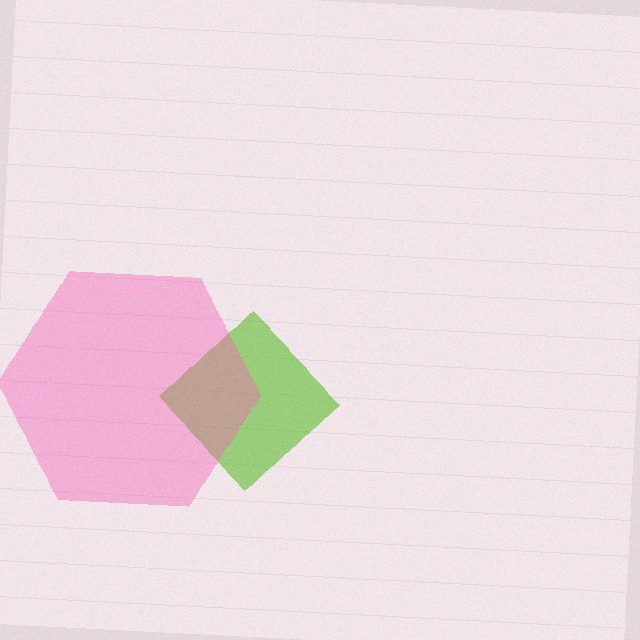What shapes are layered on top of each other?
The layered shapes are: a lime diamond, a pink hexagon.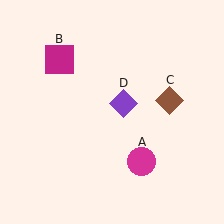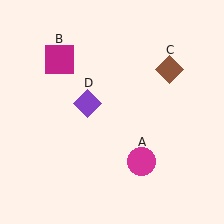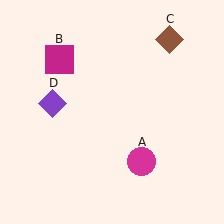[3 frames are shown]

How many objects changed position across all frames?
2 objects changed position: brown diamond (object C), purple diamond (object D).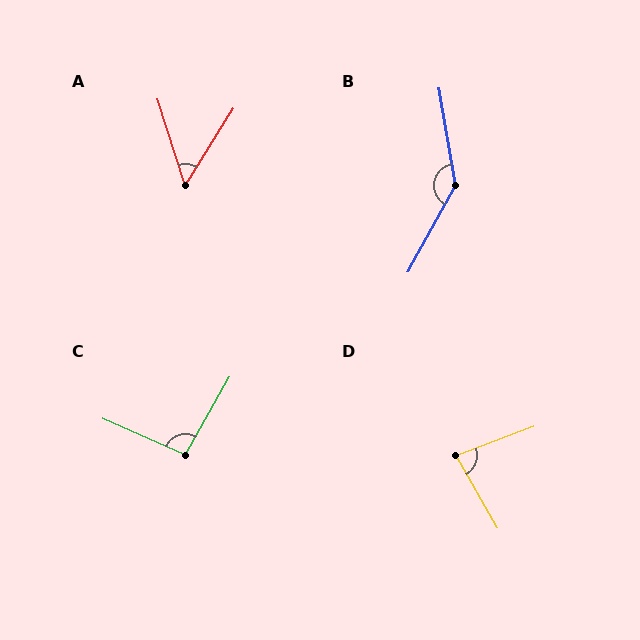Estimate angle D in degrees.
Approximately 80 degrees.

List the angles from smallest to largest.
A (49°), D (80°), C (96°), B (142°).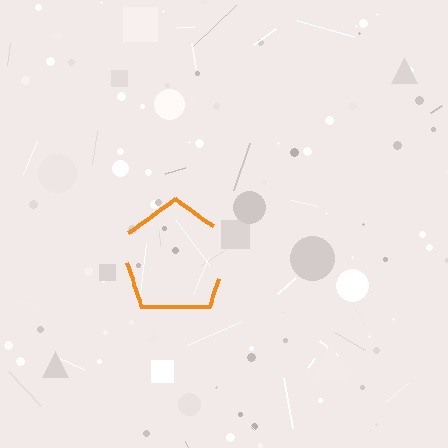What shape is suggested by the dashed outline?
The dashed outline suggests a pentagon.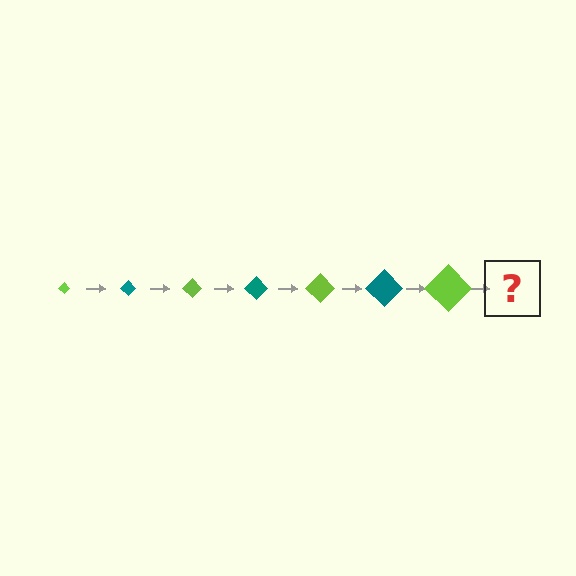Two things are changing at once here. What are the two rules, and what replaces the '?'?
The two rules are that the diamond grows larger each step and the color cycles through lime and teal. The '?' should be a teal diamond, larger than the previous one.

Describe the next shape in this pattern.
It should be a teal diamond, larger than the previous one.